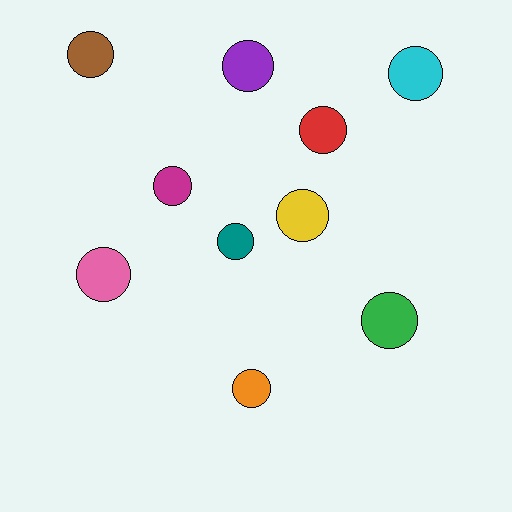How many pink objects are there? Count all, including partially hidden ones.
There is 1 pink object.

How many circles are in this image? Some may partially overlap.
There are 10 circles.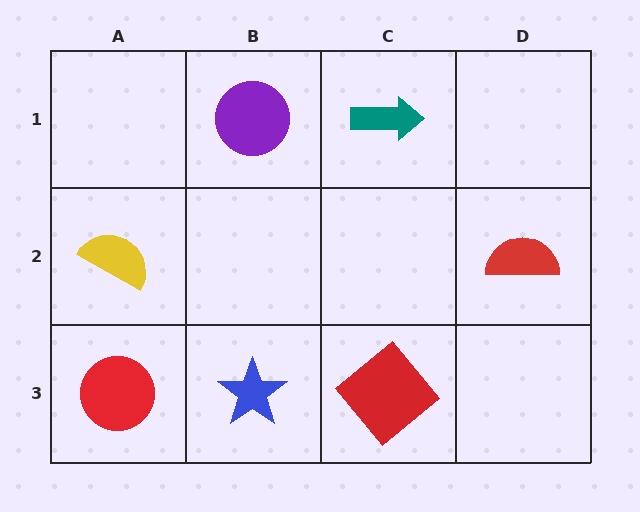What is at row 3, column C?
A red diamond.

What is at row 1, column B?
A purple circle.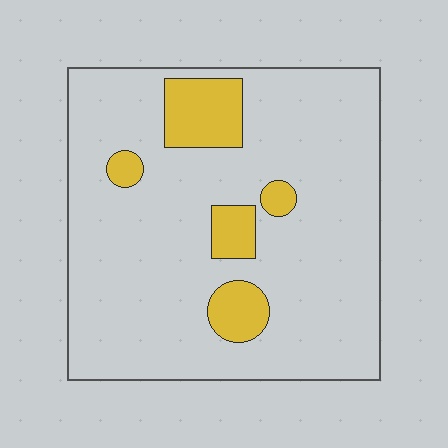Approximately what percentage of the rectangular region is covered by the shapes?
Approximately 15%.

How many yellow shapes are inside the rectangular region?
5.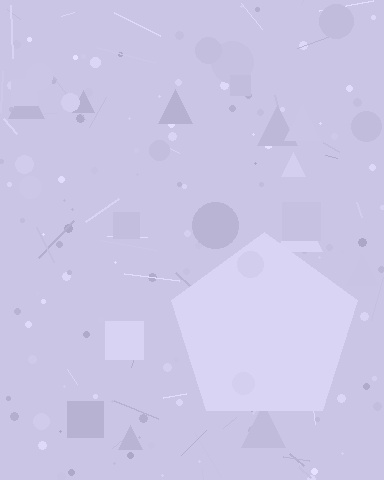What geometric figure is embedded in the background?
A pentagon is embedded in the background.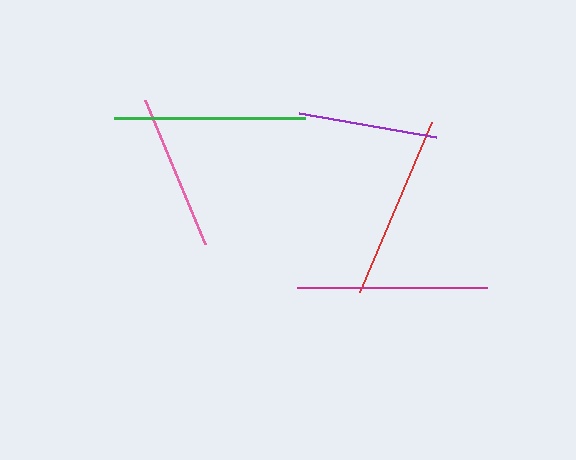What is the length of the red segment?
The red segment is approximately 184 pixels long.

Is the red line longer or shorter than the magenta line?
The magenta line is longer than the red line.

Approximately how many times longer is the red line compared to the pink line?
The red line is approximately 1.2 times the length of the pink line.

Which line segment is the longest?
The green line is the longest at approximately 191 pixels.